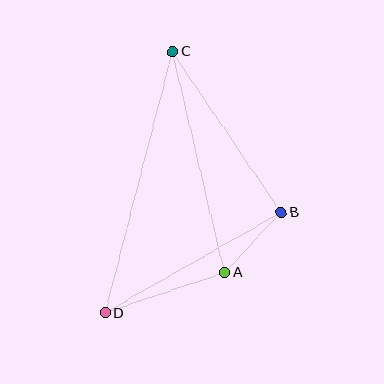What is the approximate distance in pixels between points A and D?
The distance between A and D is approximately 126 pixels.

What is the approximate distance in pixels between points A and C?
The distance between A and C is approximately 227 pixels.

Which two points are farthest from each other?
Points C and D are farthest from each other.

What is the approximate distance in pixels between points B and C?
The distance between B and C is approximately 194 pixels.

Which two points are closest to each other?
Points A and B are closest to each other.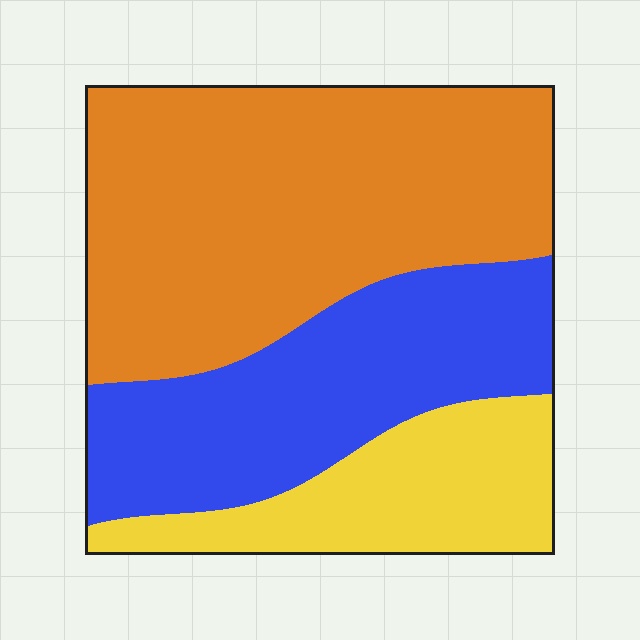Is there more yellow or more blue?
Blue.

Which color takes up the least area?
Yellow, at roughly 20%.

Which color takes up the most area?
Orange, at roughly 50%.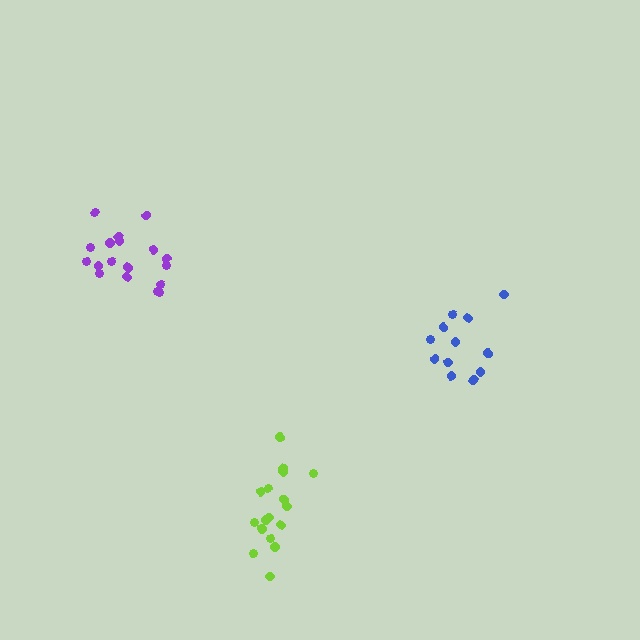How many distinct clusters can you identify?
There are 3 distinct clusters.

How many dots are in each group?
Group 1: 12 dots, Group 2: 17 dots, Group 3: 18 dots (47 total).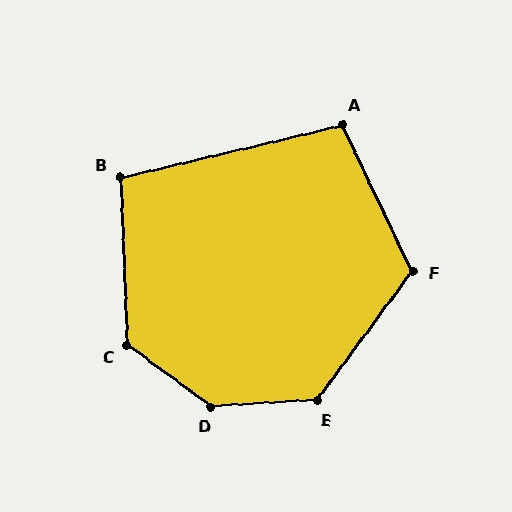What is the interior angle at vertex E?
Approximately 129 degrees (obtuse).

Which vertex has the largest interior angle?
D, at approximately 141 degrees.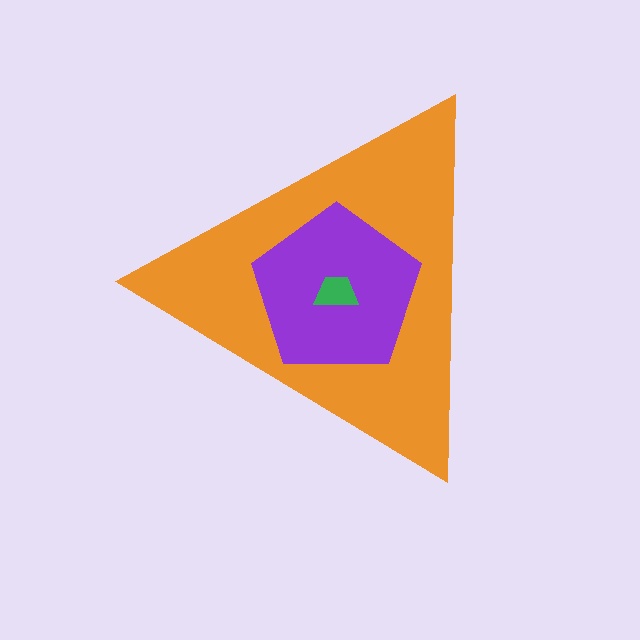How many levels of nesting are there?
3.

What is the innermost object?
The green trapezoid.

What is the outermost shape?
The orange triangle.